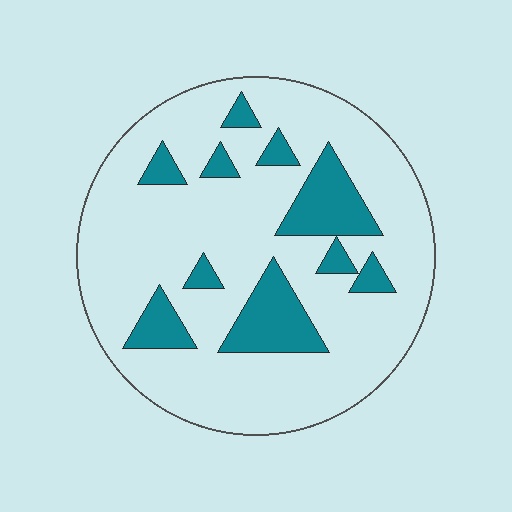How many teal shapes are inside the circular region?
10.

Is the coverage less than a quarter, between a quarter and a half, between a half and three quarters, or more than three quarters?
Less than a quarter.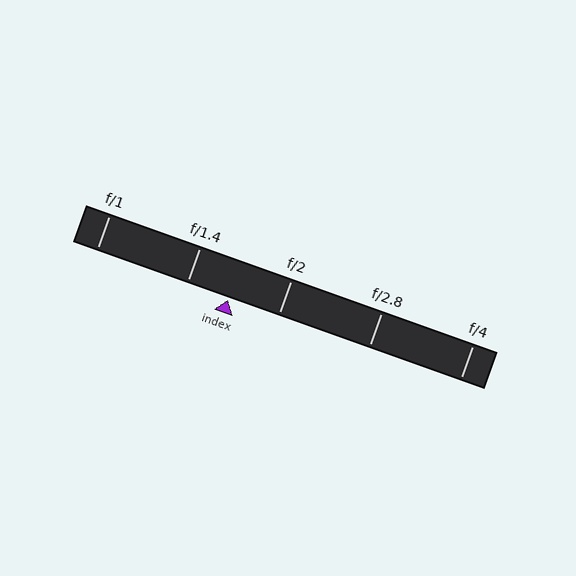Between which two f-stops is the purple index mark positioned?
The index mark is between f/1.4 and f/2.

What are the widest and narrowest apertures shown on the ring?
The widest aperture shown is f/1 and the narrowest is f/4.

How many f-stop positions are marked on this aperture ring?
There are 5 f-stop positions marked.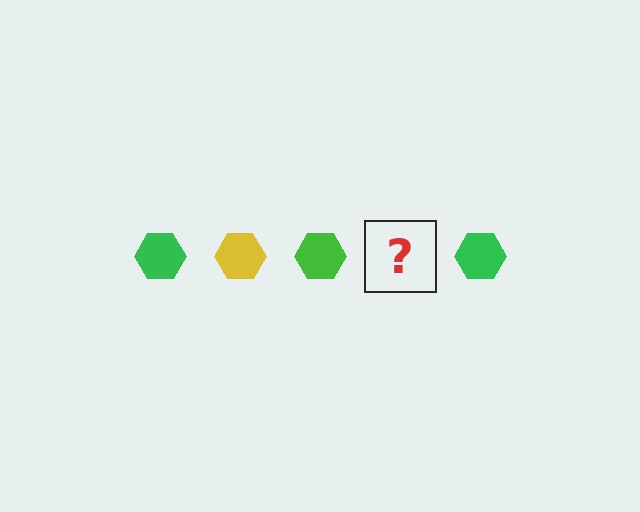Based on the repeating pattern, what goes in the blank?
The blank should be a yellow hexagon.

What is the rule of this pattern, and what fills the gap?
The rule is that the pattern cycles through green, yellow hexagons. The gap should be filled with a yellow hexagon.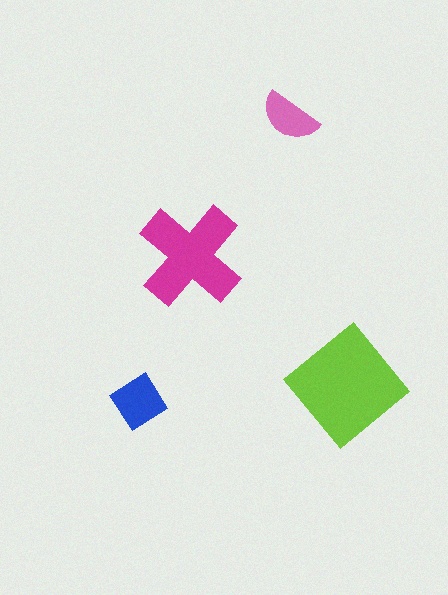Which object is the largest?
The lime diamond.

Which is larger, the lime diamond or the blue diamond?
The lime diamond.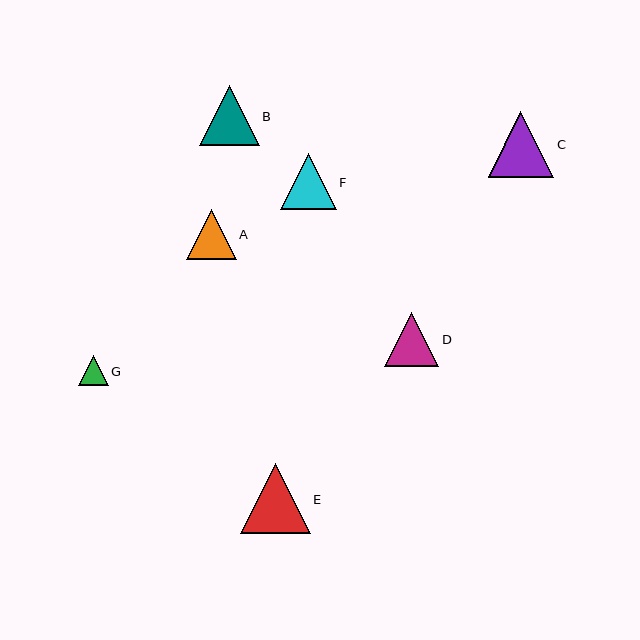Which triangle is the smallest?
Triangle G is the smallest with a size of approximately 30 pixels.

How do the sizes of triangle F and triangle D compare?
Triangle F and triangle D are approximately the same size.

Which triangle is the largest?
Triangle E is the largest with a size of approximately 70 pixels.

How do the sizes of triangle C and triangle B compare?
Triangle C and triangle B are approximately the same size.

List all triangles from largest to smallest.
From largest to smallest: E, C, B, F, D, A, G.